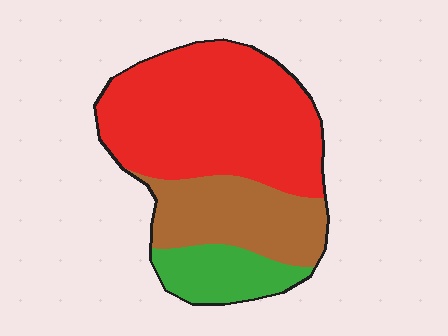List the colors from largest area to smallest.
From largest to smallest: red, brown, green.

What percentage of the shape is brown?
Brown takes up between a quarter and a half of the shape.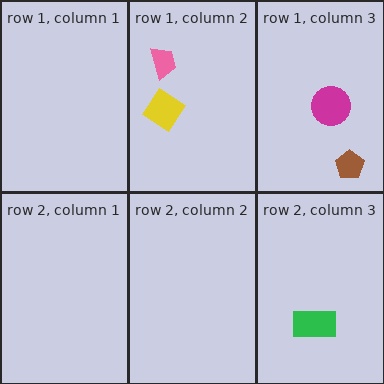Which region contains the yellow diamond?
The row 1, column 2 region.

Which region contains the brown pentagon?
The row 1, column 3 region.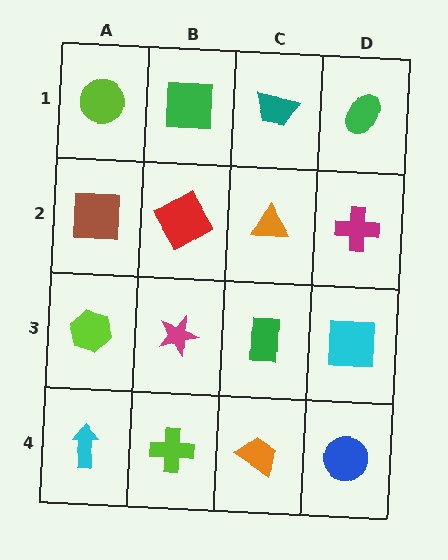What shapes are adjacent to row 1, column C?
An orange triangle (row 2, column C), a green square (row 1, column B), a green ellipse (row 1, column D).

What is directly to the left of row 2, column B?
A brown square.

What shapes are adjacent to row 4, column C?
A green rectangle (row 3, column C), a lime cross (row 4, column B), a blue circle (row 4, column D).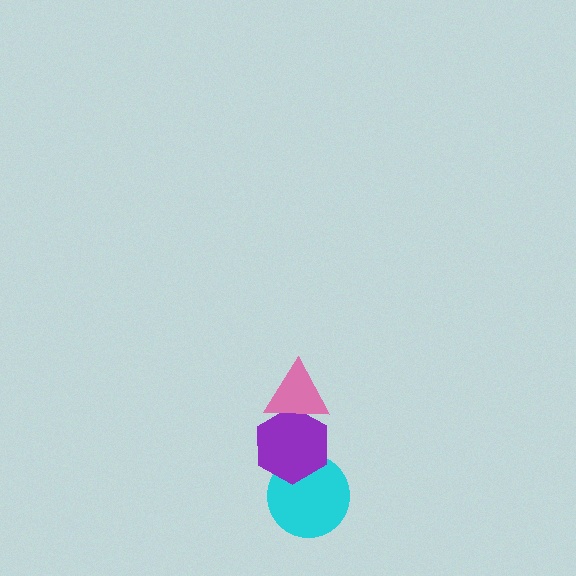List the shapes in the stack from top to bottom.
From top to bottom: the pink triangle, the purple hexagon, the cyan circle.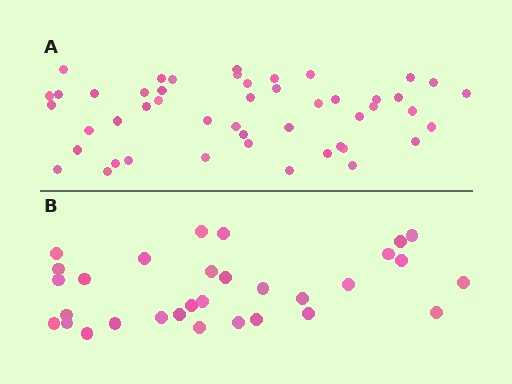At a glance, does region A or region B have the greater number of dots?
Region A (the top region) has more dots.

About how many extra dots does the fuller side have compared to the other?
Region A has approximately 15 more dots than region B.